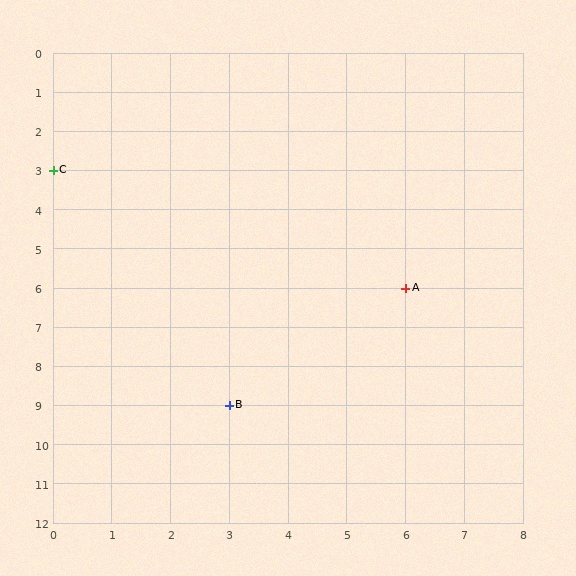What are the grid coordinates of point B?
Point B is at grid coordinates (3, 9).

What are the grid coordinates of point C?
Point C is at grid coordinates (0, 3).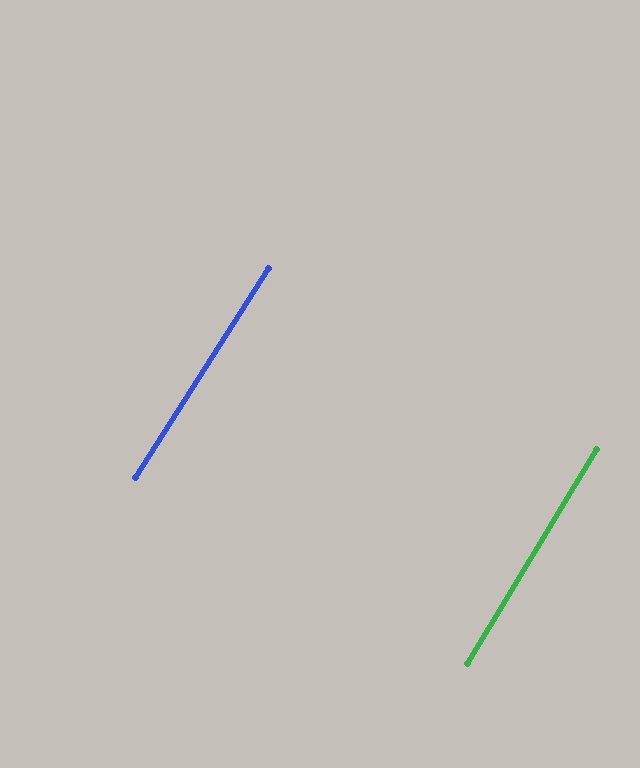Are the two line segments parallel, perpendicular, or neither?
Parallel — their directions differ by only 1.2°.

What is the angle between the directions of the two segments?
Approximately 1 degree.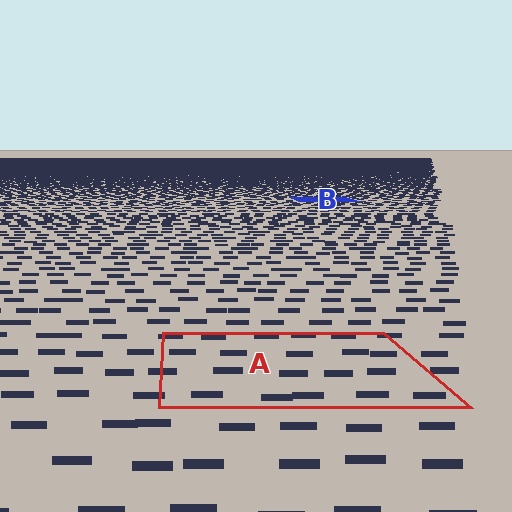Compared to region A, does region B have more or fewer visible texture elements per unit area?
Region B has more texture elements per unit area — they are packed more densely because it is farther away.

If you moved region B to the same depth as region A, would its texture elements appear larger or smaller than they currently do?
They would appear larger. At a closer depth, the same texture elements are projected at a bigger on-screen size.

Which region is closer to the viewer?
Region A is closer. The texture elements there are larger and more spread out.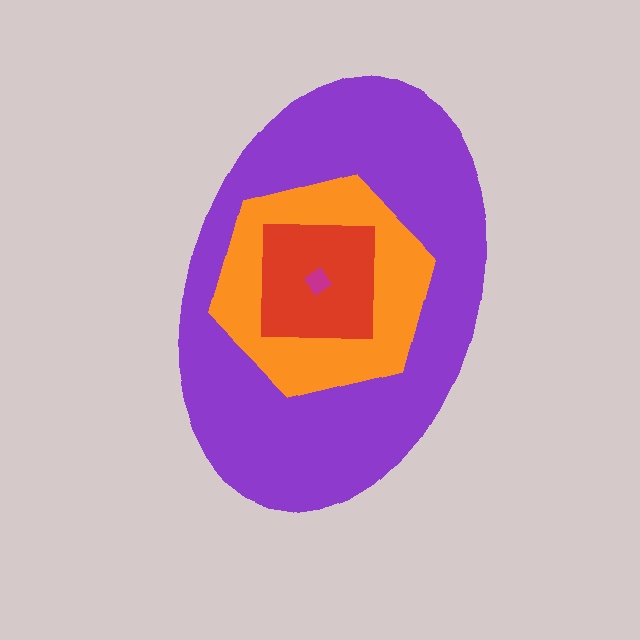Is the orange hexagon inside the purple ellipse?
Yes.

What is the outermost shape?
The purple ellipse.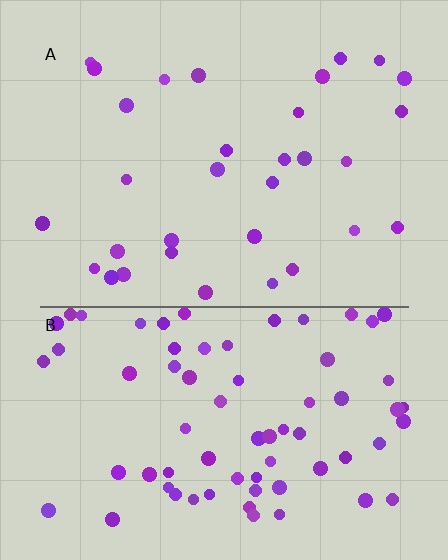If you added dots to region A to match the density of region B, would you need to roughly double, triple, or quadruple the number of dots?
Approximately double.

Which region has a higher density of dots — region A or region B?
B (the bottom).